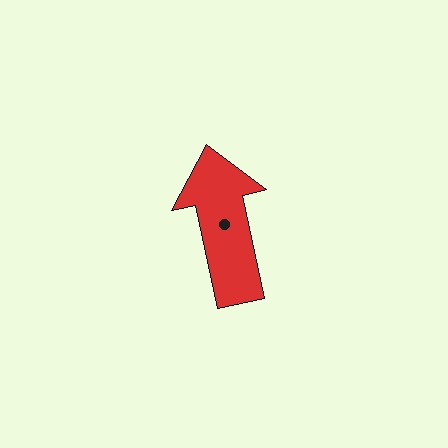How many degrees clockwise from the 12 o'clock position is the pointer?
Approximately 348 degrees.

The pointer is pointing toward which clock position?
Roughly 12 o'clock.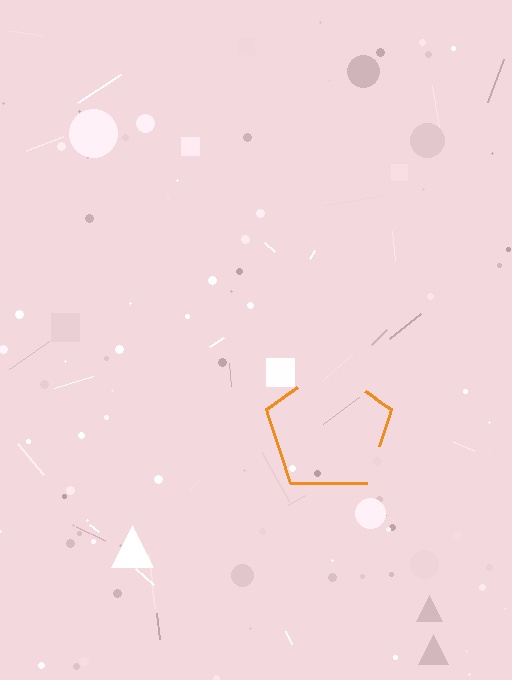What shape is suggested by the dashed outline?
The dashed outline suggests a pentagon.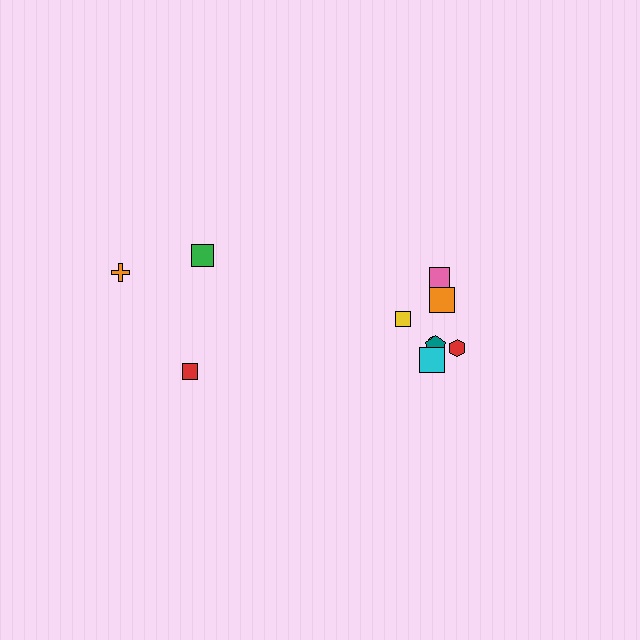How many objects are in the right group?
There are 7 objects.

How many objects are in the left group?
There are 3 objects.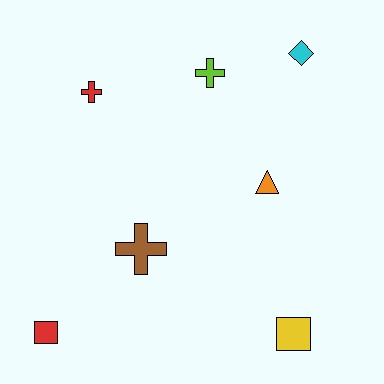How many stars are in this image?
There are no stars.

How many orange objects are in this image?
There is 1 orange object.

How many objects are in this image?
There are 7 objects.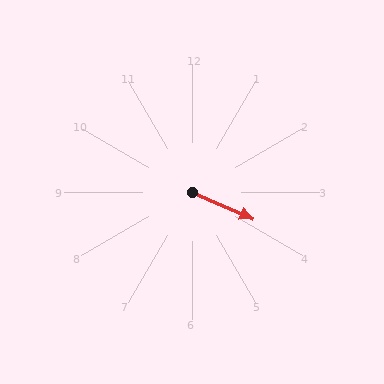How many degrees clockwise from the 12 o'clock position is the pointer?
Approximately 114 degrees.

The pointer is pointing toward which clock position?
Roughly 4 o'clock.